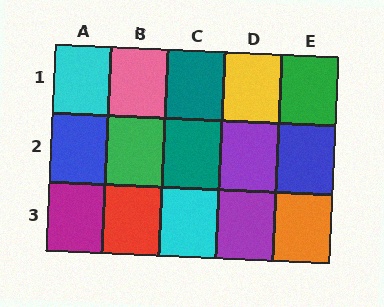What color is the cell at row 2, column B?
Green.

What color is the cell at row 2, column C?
Teal.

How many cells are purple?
2 cells are purple.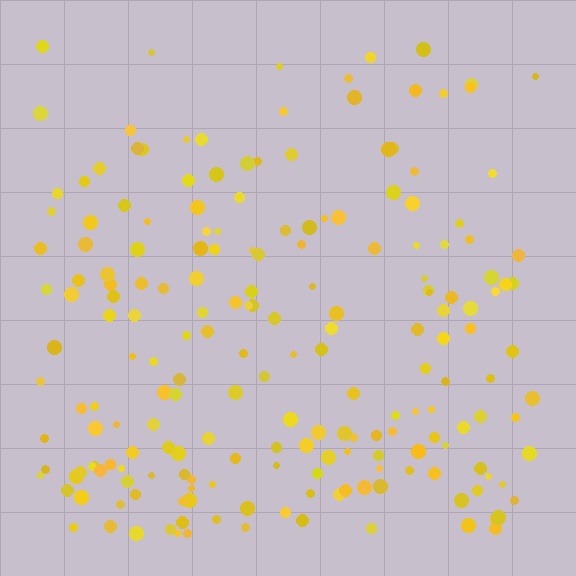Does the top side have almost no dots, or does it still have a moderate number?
Still a moderate number, just noticeably fewer than the bottom.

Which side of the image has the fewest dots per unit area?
The top.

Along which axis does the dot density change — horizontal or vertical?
Vertical.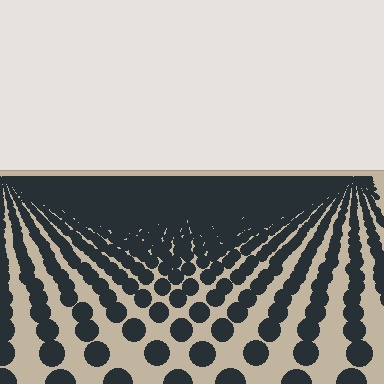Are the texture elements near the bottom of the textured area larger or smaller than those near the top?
Larger. Near the bottom, elements are closer to the viewer and appear at a bigger on-screen size.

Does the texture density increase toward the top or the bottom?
Density increases toward the top.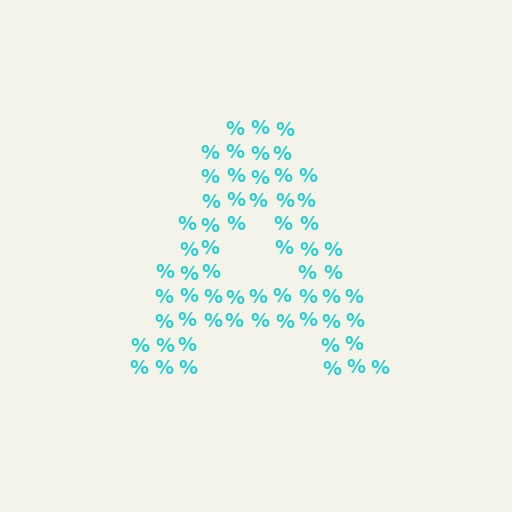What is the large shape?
The large shape is the letter A.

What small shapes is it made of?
It is made of small percent signs.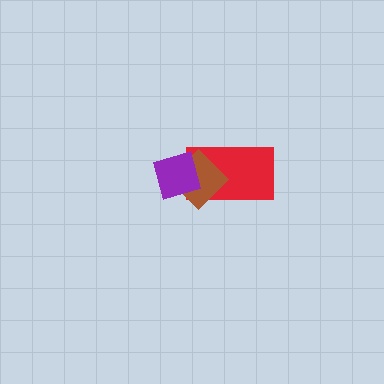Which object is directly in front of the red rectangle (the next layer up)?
The brown diamond is directly in front of the red rectangle.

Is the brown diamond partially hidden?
Yes, it is partially covered by another shape.